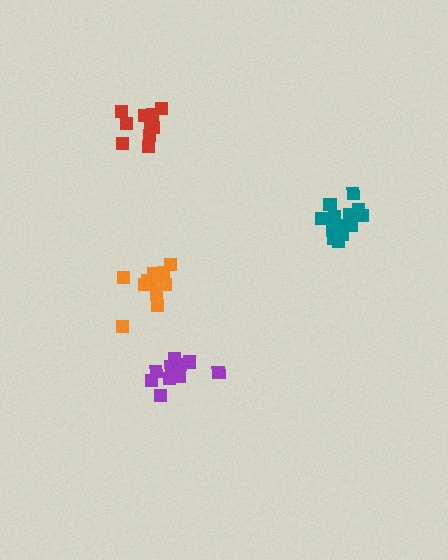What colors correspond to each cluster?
The clusters are colored: red, teal, purple, orange.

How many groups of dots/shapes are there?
There are 4 groups.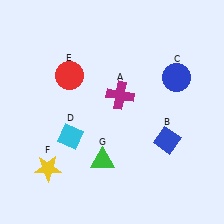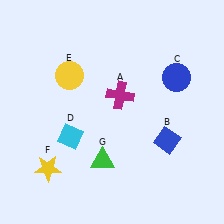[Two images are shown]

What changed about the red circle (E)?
In Image 1, E is red. In Image 2, it changed to yellow.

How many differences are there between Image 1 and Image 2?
There is 1 difference between the two images.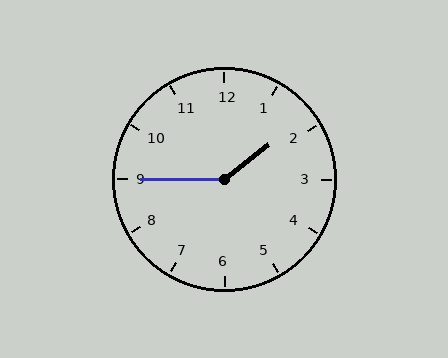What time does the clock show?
1:45.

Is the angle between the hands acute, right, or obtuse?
It is obtuse.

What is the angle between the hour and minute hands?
Approximately 142 degrees.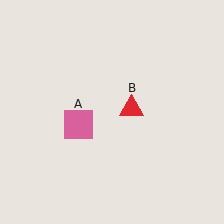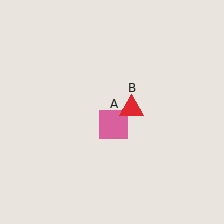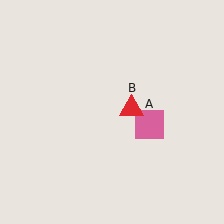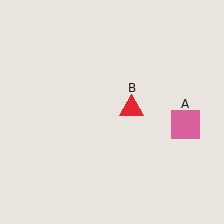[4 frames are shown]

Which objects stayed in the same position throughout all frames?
Red triangle (object B) remained stationary.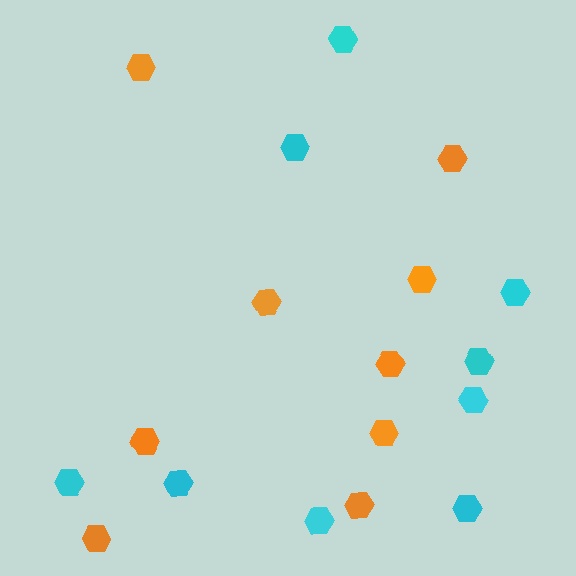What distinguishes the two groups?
There are 2 groups: one group of orange hexagons (9) and one group of cyan hexagons (9).